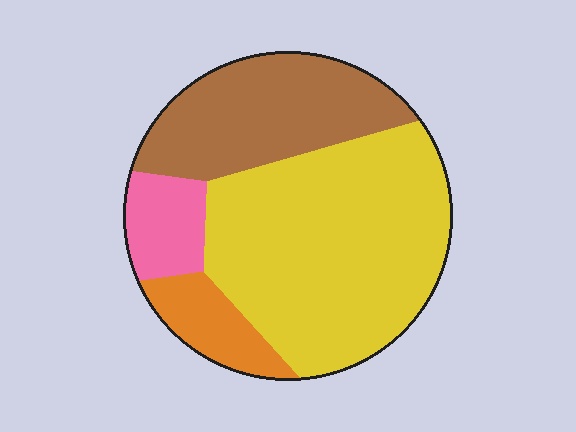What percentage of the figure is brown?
Brown covers roughly 25% of the figure.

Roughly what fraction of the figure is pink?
Pink takes up about one tenth (1/10) of the figure.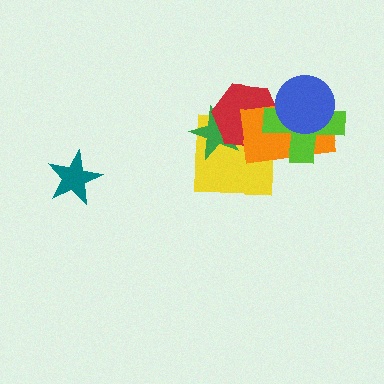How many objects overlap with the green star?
2 objects overlap with the green star.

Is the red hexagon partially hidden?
Yes, it is partially covered by another shape.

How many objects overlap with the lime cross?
3 objects overlap with the lime cross.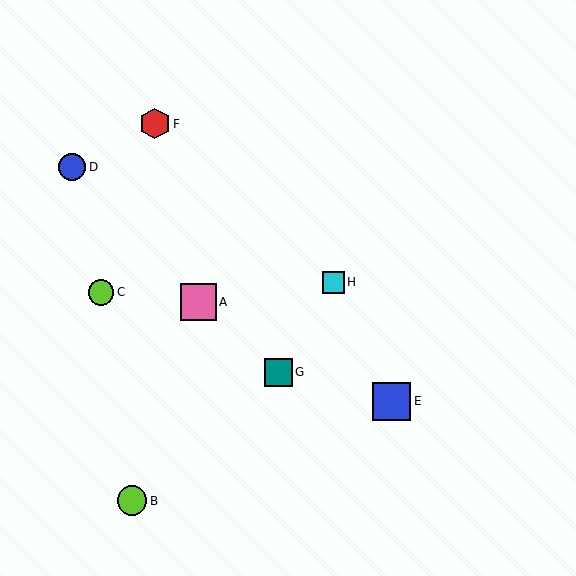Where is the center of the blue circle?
The center of the blue circle is at (72, 167).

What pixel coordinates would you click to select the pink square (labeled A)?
Click at (198, 302) to select the pink square A.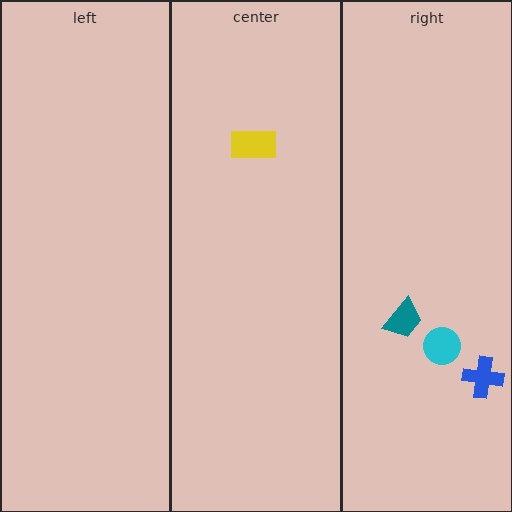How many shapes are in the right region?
3.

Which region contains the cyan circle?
The right region.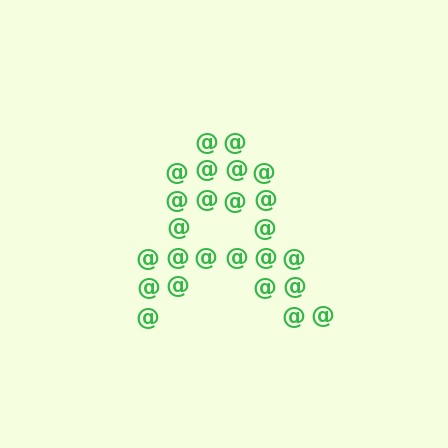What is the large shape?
The large shape is the letter A.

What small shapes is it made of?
It is made of small at signs.